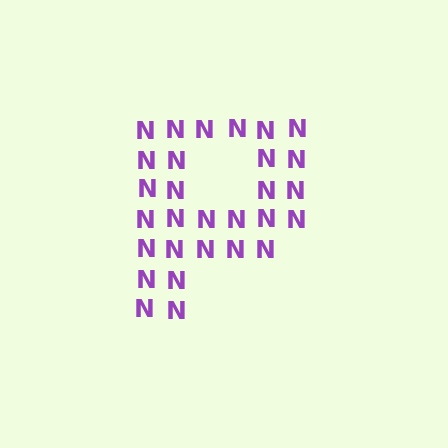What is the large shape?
The large shape is the letter P.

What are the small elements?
The small elements are letter N's.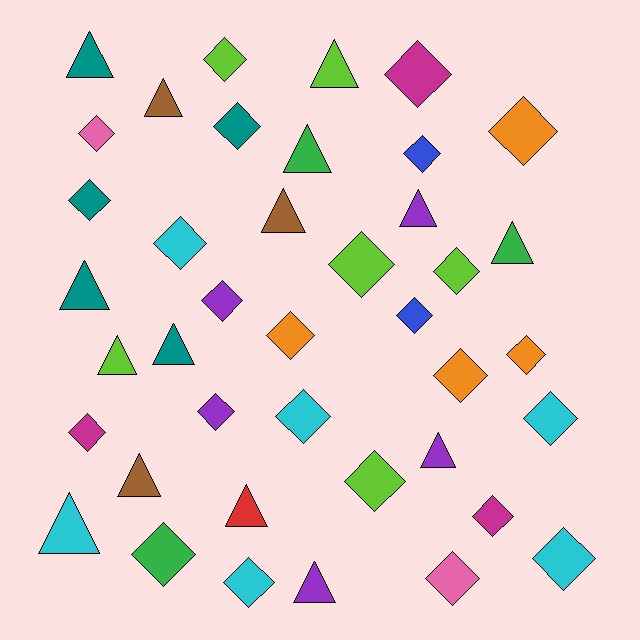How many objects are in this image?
There are 40 objects.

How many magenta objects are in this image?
There are 3 magenta objects.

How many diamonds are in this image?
There are 25 diamonds.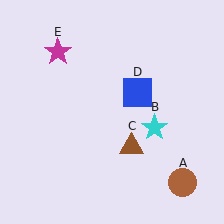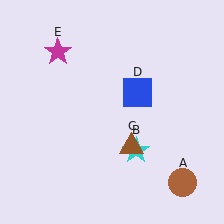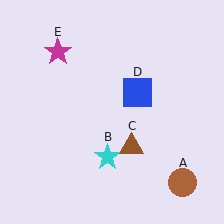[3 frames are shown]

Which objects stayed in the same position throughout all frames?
Brown circle (object A) and brown triangle (object C) and blue square (object D) and magenta star (object E) remained stationary.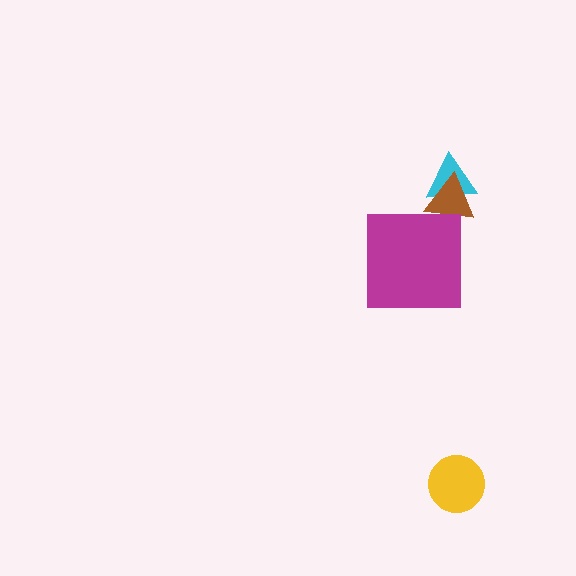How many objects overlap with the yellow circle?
0 objects overlap with the yellow circle.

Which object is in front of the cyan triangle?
The brown triangle is in front of the cyan triangle.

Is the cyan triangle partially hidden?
Yes, it is partially covered by another shape.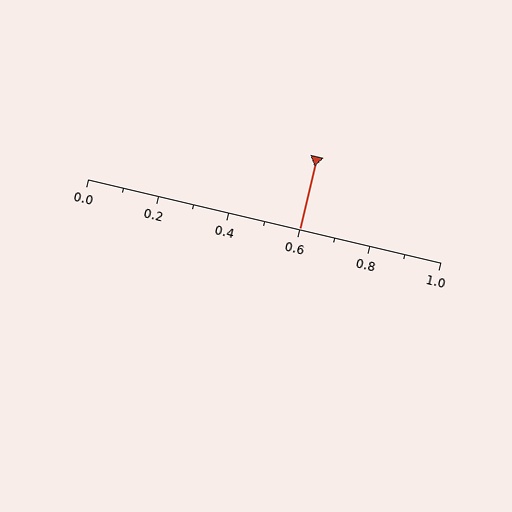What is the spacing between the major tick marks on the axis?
The major ticks are spaced 0.2 apart.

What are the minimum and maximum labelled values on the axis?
The axis runs from 0.0 to 1.0.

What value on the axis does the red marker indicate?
The marker indicates approximately 0.6.